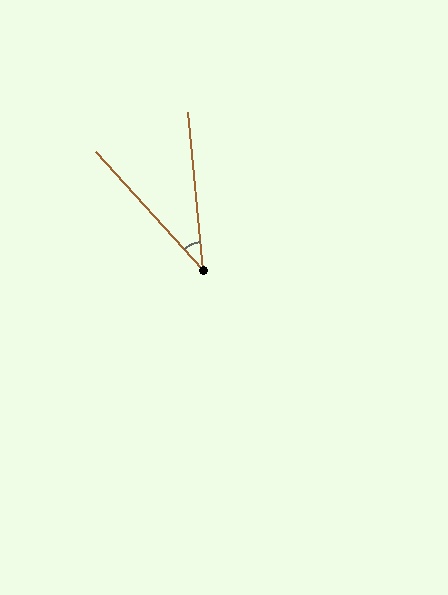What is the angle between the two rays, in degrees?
Approximately 37 degrees.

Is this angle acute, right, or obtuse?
It is acute.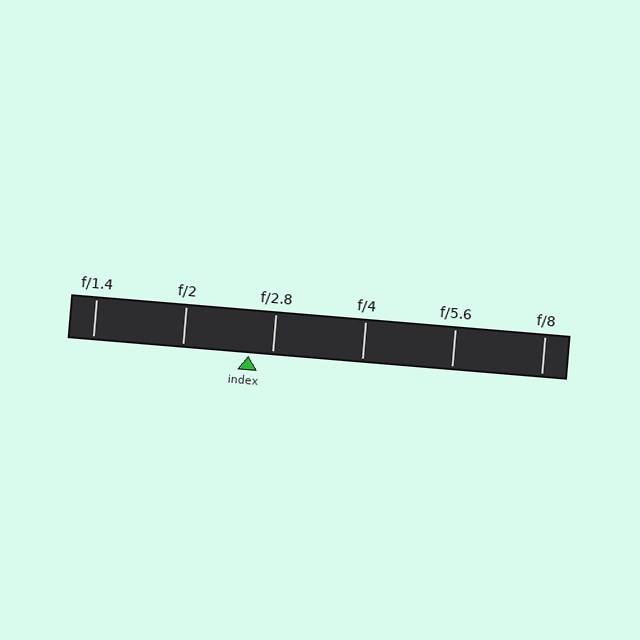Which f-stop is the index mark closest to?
The index mark is closest to f/2.8.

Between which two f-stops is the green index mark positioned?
The index mark is between f/2 and f/2.8.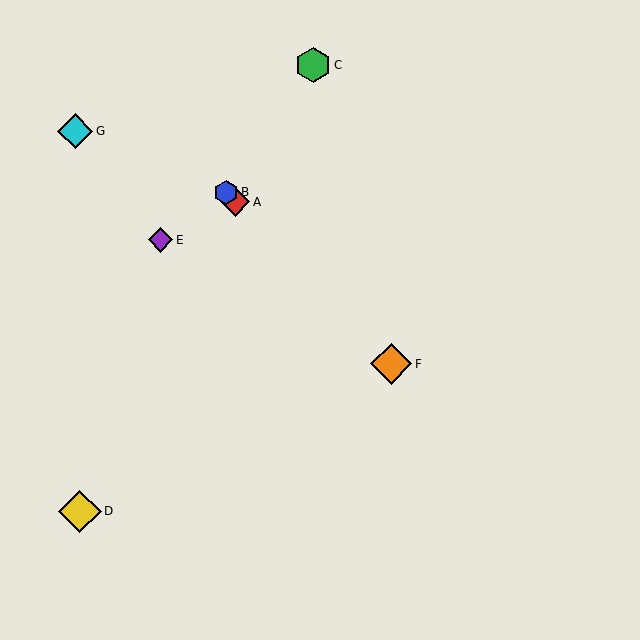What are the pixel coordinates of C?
Object C is at (313, 65).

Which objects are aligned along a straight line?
Objects A, B, F are aligned along a straight line.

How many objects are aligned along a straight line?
3 objects (A, B, F) are aligned along a straight line.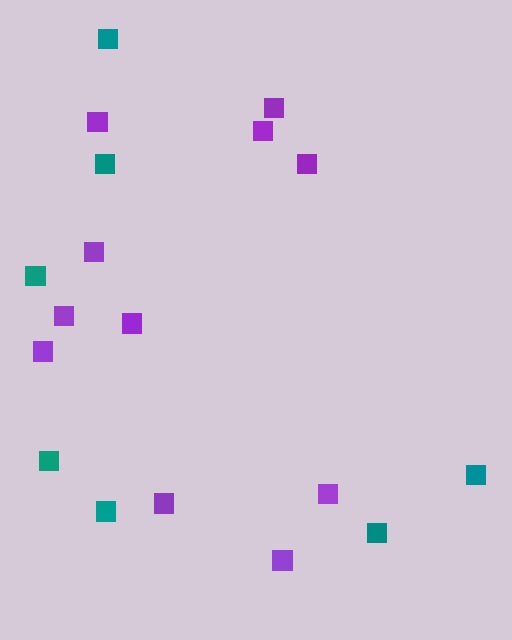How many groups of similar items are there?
There are 2 groups: one group of teal squares (7) and one group of purple squares (11).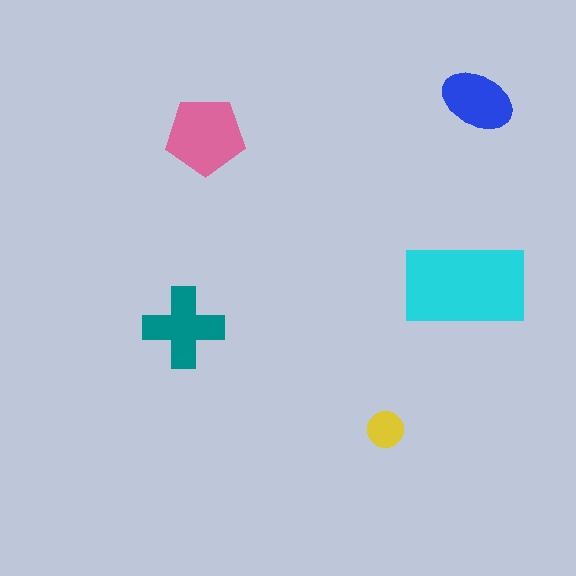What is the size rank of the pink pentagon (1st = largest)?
2nd.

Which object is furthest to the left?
The teal cross is leftmost.